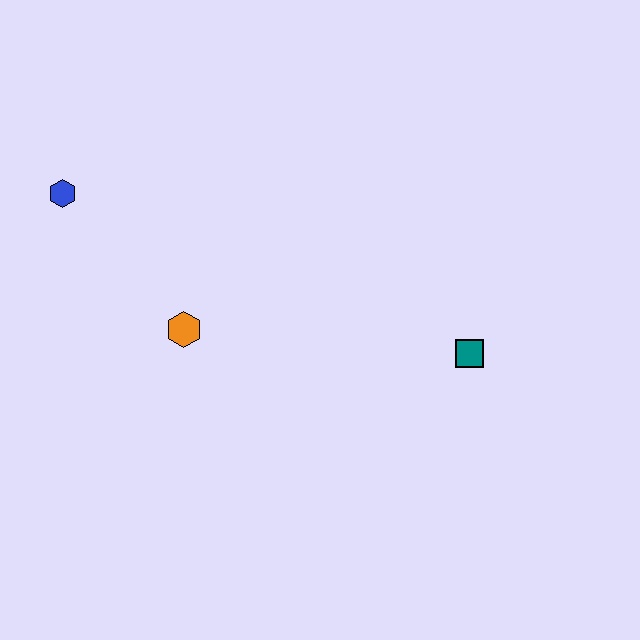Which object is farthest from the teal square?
The blue hexagon is farthest from the teal square.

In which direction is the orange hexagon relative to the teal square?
The orange hexagon is to the left of the teal square.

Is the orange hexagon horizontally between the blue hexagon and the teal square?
Yes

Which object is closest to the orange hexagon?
The blue hexagon is closest to the orange hexagon.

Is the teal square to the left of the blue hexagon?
No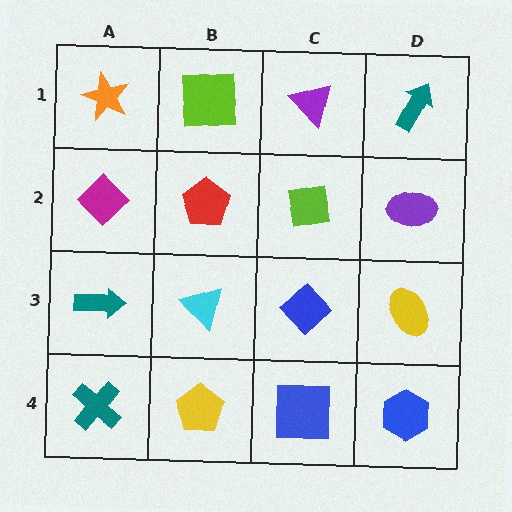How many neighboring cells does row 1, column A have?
2.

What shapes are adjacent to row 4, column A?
A teal arrow (row 3, column A), a yellow pentagon (row 4, column B).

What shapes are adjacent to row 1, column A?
A magenta diamond (row 2, column A), a lime square (row 1, column B).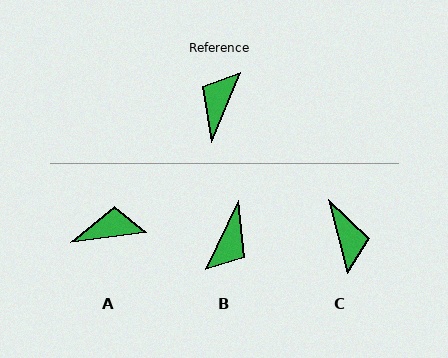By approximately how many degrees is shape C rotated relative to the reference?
Approximately 142 degrees clockwise.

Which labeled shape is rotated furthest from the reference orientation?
B, about 177 degrees away.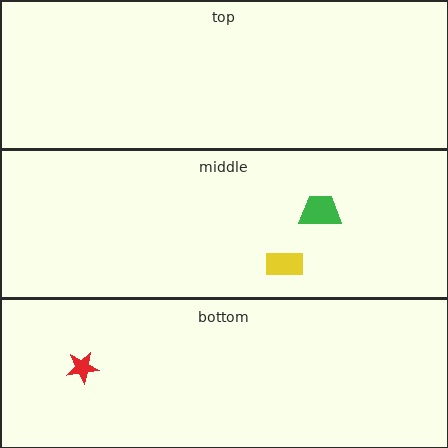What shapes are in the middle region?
The green trapezoid, the yellow rectangle.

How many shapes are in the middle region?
2.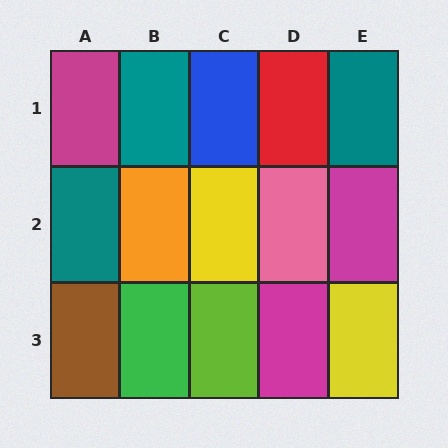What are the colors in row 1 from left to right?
Magenta, teal, blue, red, teal.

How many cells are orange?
1 cell is orange.